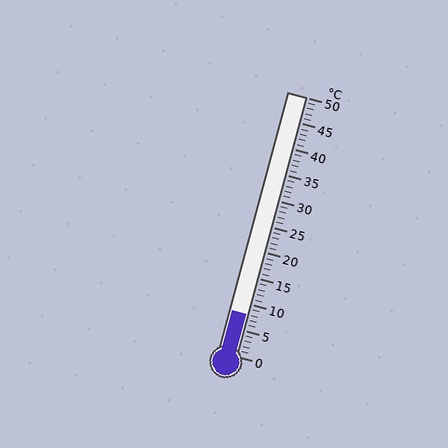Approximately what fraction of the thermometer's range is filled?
The thermometer is filled to approximately 15% of its range.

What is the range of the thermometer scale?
The thermometer scale ranges from 0°C to 50°C.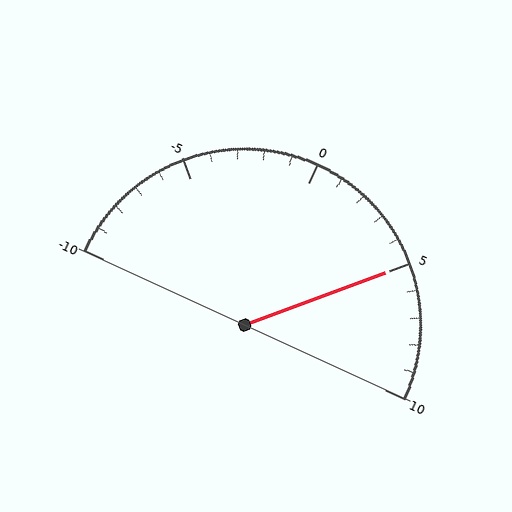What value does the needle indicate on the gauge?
The needle indicates approximately 5.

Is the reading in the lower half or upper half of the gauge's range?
The reading is in the upper half of the range (-10 to 10).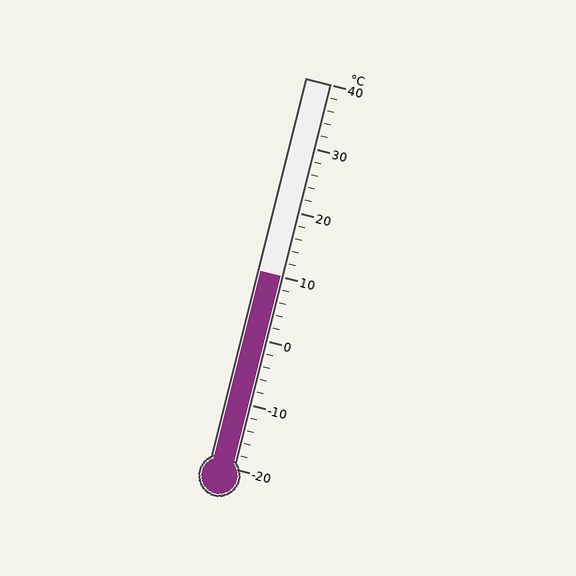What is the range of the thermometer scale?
The thermometer scale ranges from -20°C to 40°C.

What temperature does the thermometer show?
The thermometer shows approximately 10°C.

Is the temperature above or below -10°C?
The temperature is above -10°C.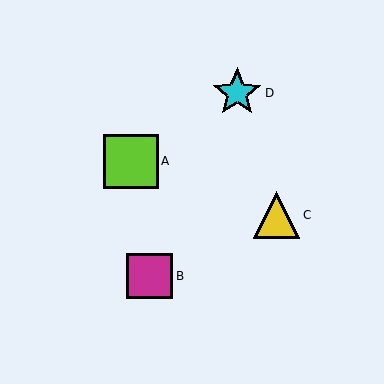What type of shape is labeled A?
Shape A is a lime square.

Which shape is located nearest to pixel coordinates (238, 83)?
The cyan star (labeled D) at (237, 93) is nearest to that location.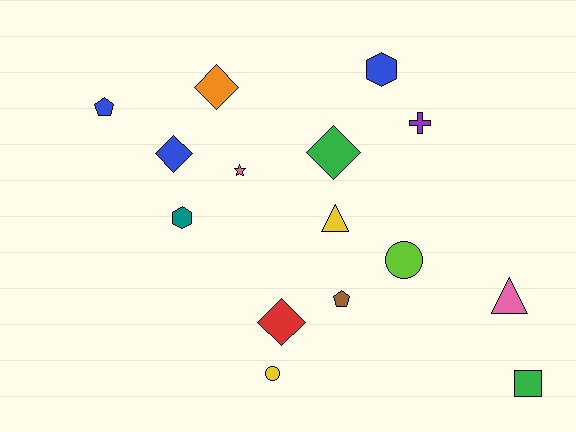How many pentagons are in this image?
There are 2 pentagons.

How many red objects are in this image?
There is 1 red object.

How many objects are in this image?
There are 15 objects.